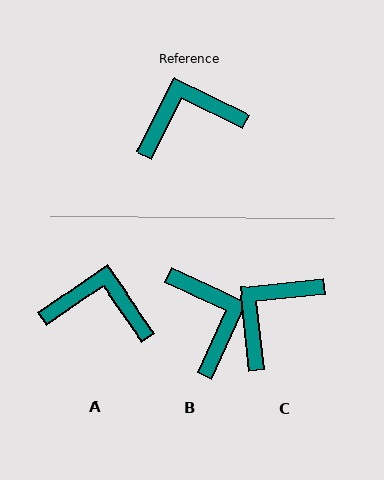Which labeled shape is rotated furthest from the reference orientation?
B, about 88 degrees away.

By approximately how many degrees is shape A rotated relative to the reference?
Approximately 28 degrees clockwise.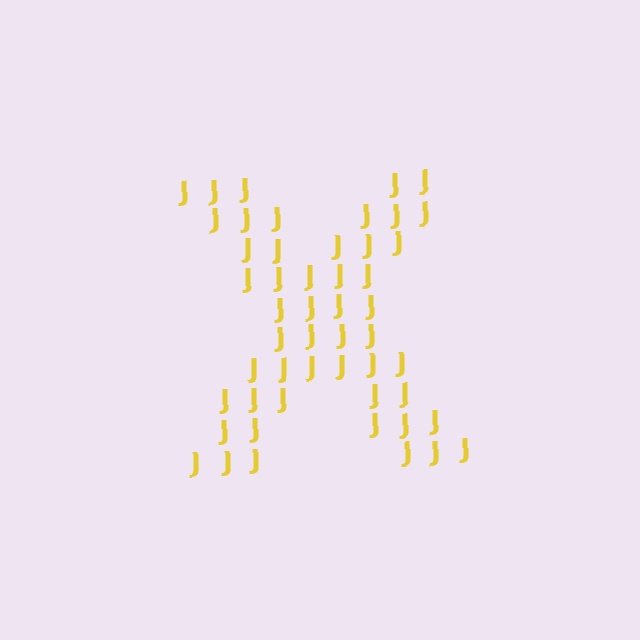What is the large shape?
The large shape is the letter X.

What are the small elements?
The small elements are letter J's.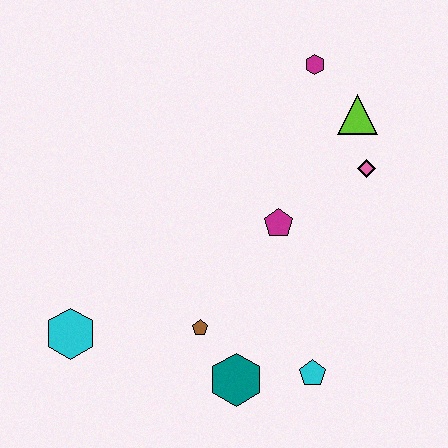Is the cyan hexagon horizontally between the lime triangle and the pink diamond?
No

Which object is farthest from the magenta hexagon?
The cyan hexagon is farthest from the magenta hexagon.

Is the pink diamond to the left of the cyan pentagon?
No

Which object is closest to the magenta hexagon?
The lime triangle is closest to the magenta hexagon.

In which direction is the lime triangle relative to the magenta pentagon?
The lime triangle is above the magenta pentagon.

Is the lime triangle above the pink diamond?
Yes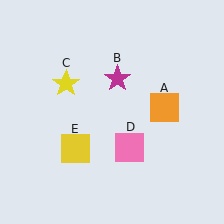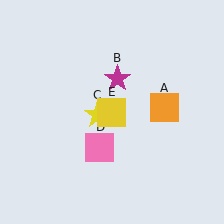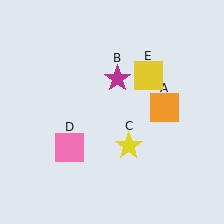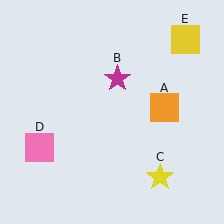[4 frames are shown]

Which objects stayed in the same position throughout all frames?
Orange square (object A) and magenta star (object B) remained stationary.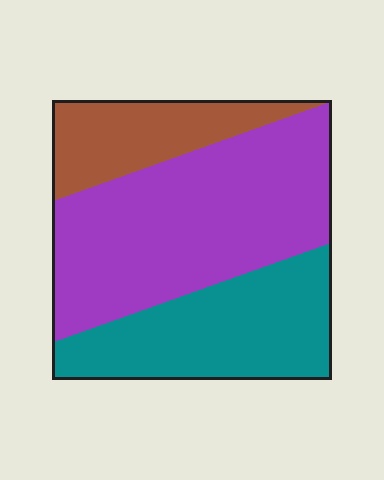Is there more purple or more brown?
Purple.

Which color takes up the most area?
Purple, at roughly 50%.